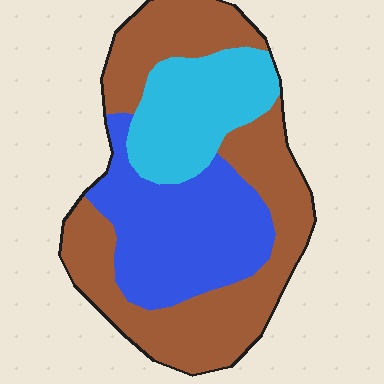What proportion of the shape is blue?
Blue takes up about one third (1/3) of the shape.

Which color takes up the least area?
Cyan, at roughly 20%.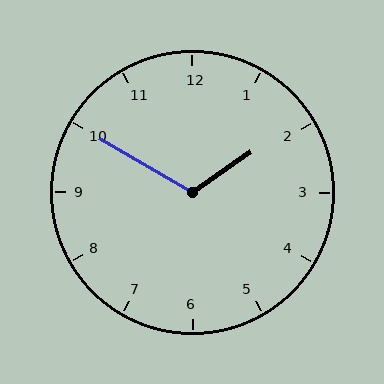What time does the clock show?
1:50.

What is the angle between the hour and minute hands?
Approximately 115 degrees.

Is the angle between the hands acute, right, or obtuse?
It is obtuse.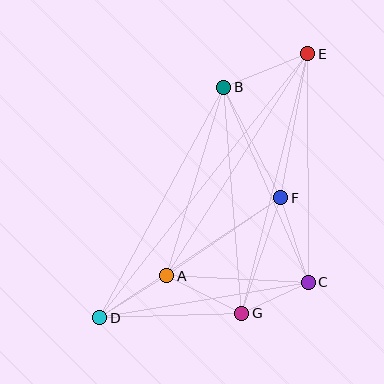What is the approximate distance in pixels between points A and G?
The distance between A and G is approximately 84 pixels.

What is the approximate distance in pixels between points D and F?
The distance between D and F is approximately 217 pixels.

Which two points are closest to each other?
Points C and G are closest to each other.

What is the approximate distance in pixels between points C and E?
The distance between C and E is approximately 228 pixels.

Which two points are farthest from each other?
Points D and E are farthest from each other.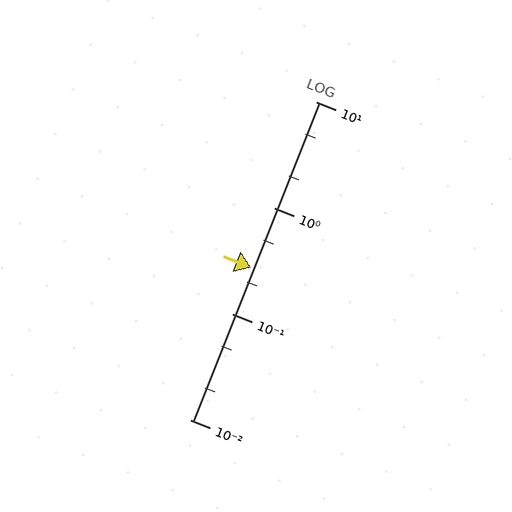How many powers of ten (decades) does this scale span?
The scale spans 3 decades, from 0.01 to 10.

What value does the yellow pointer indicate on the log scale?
The pointer indicates approximately 0.27.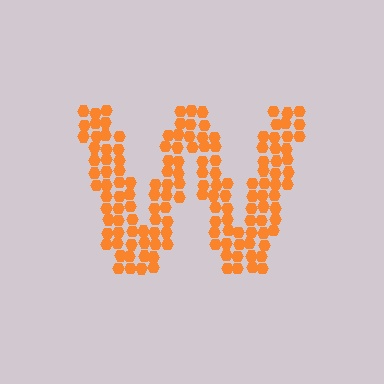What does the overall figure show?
The overall figure shows the letter W.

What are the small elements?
The small elements are hexagons.